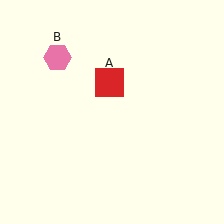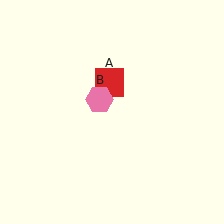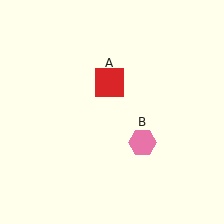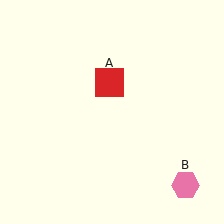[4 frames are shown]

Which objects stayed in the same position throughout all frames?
Red square (object A) remained stationary.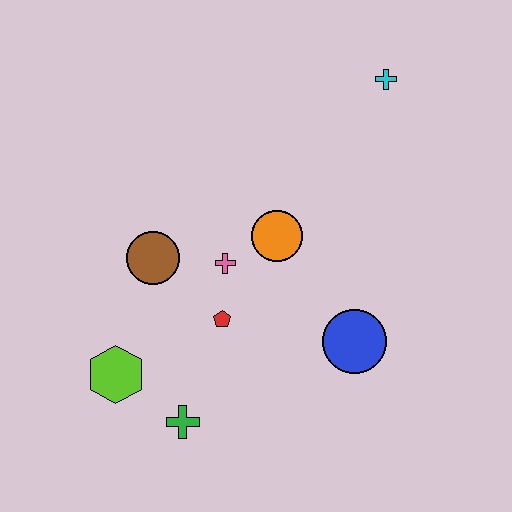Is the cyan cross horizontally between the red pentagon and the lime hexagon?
No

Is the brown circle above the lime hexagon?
Yes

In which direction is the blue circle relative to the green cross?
The blue circle is to the right of the green cross.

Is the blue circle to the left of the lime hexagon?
No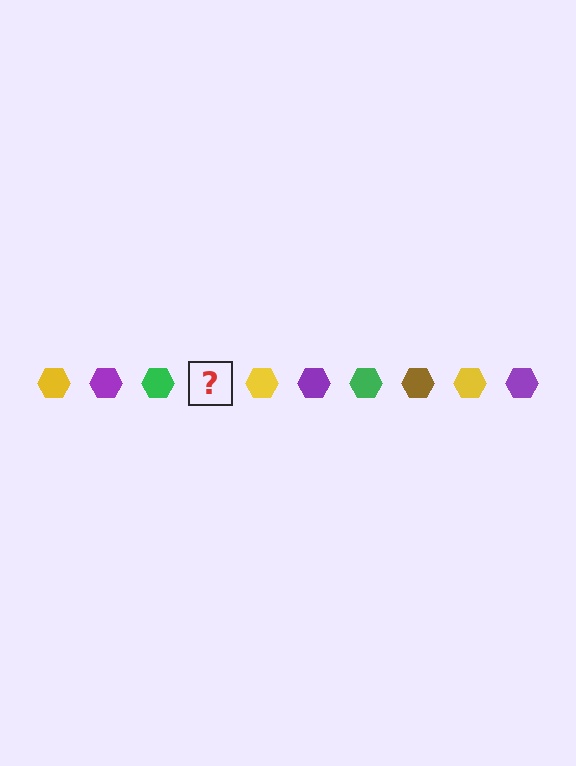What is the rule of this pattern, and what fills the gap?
The rule is that the pattern cycles through yellow, purple, green, brown hexagons. The gap should be filled with a brown hexagon.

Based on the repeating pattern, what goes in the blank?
The blank should be a brown hexagon.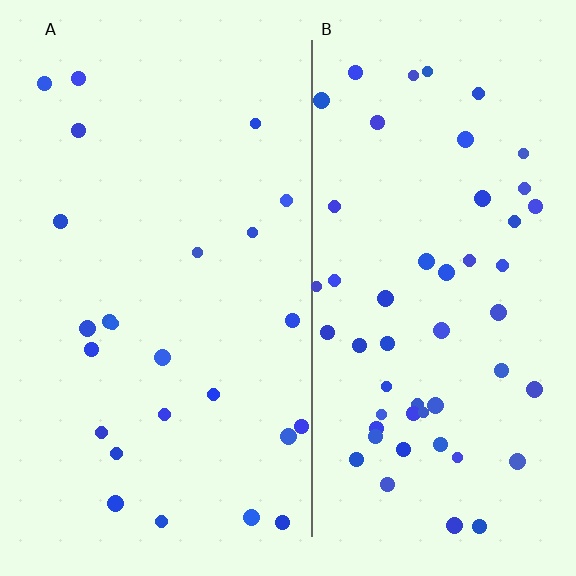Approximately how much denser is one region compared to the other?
Approximately 2.2× — region B over region A.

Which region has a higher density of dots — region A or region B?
B (the right).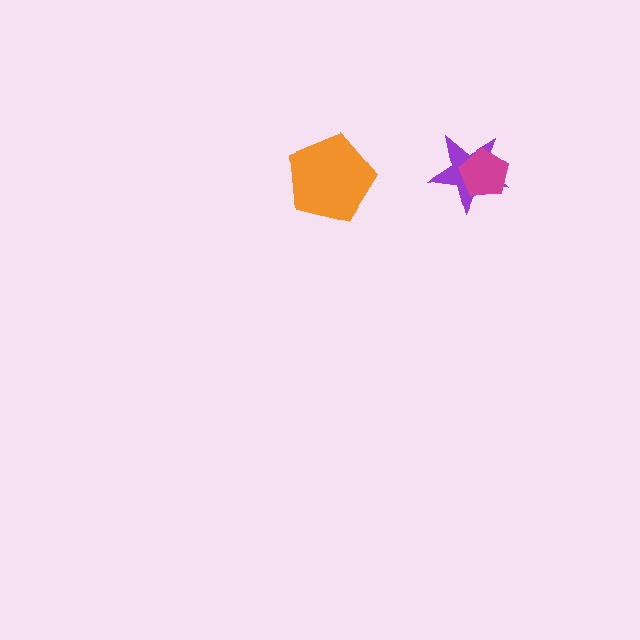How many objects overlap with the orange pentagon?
0 objects overlap with the orange pentagon.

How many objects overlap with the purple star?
1 object overlaps with the purple star.